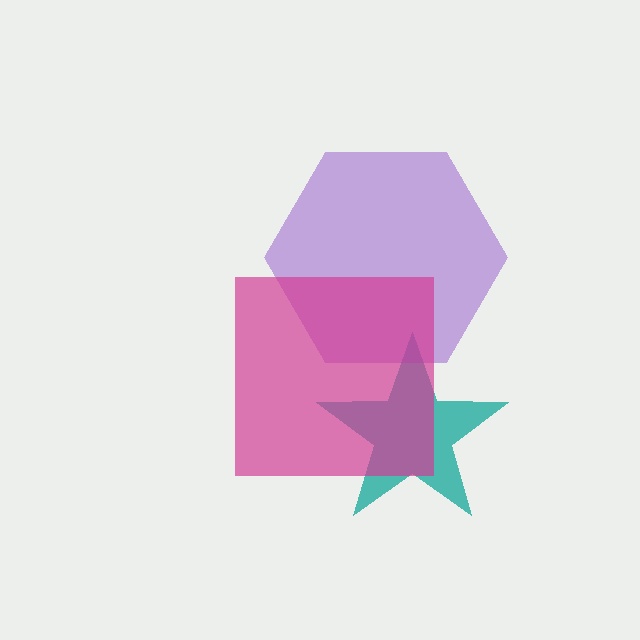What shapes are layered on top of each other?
The layered shapes are: a teal star, a purple hexagon, a magenta square.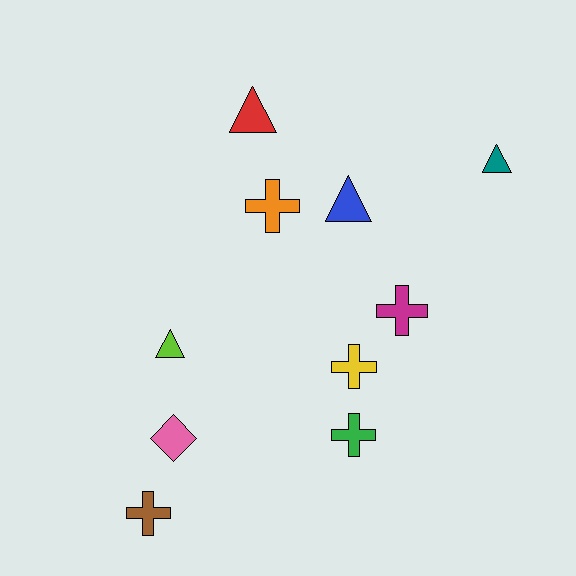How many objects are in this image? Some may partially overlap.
There are 10 objects.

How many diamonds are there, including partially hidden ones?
There is 1 diamond.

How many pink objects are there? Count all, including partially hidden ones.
There is 1 pink object.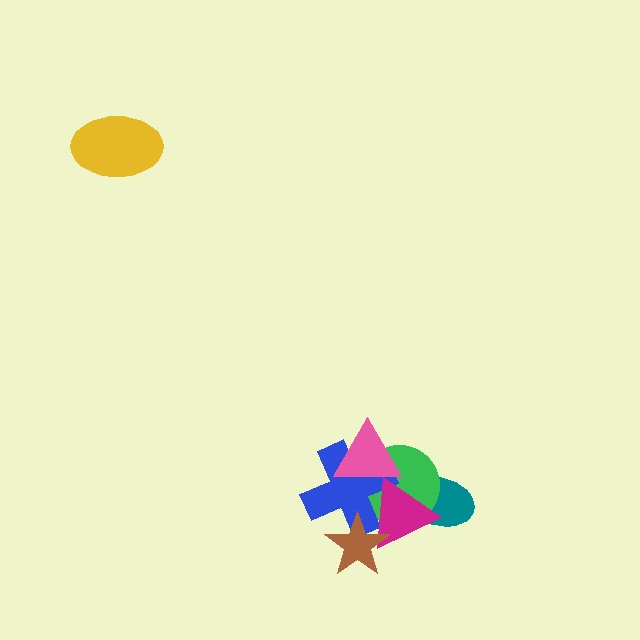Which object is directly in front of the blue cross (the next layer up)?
The magenta triangle is directly in front of the blue cross.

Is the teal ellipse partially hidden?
Yes, it is partially covered by another shape.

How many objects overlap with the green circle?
4 objects overlap with the green circle.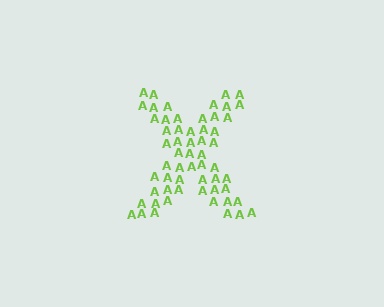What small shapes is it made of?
It is made of small letter A's.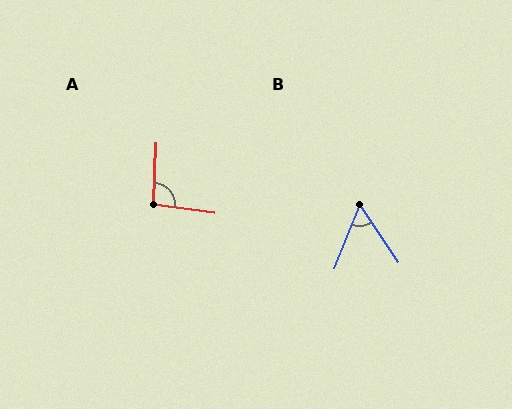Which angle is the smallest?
B, at approximately 56 degrees.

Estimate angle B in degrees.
Approximately 56 degrees.